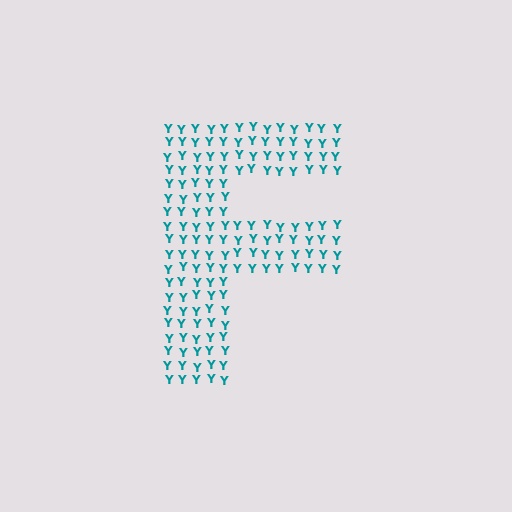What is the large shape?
The large shape is the letter F.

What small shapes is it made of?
It is made of small letter Y's.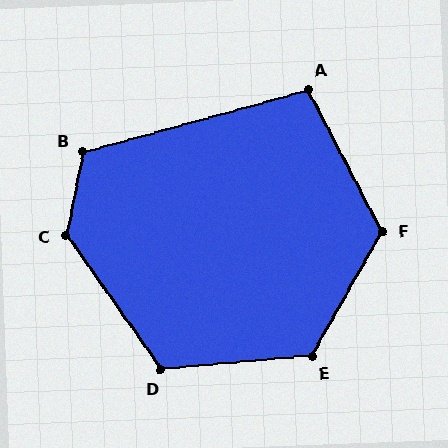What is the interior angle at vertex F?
Approximately 123 degrees (obtuse).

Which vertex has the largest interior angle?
C, at approximately 133 degrees.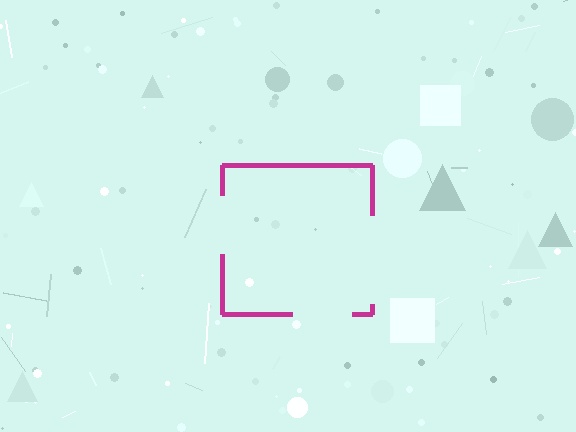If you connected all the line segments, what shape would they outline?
They would outline a square.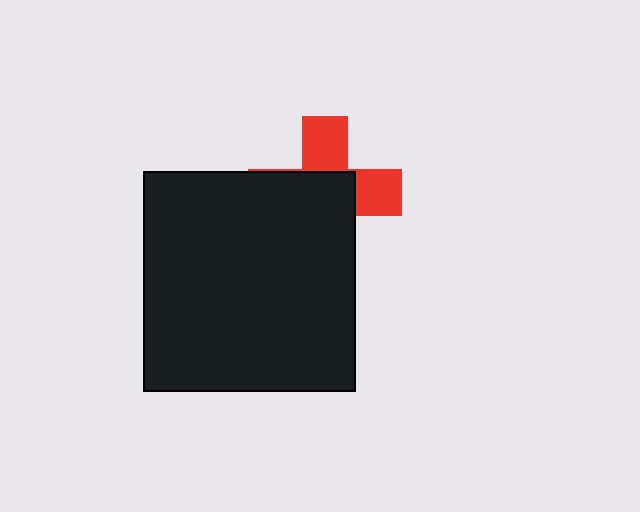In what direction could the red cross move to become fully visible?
The red cross could move toward the upper-right. That would shift it out from behind the black rectangle entirely.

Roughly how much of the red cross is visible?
A small part of it is visible (roughly 40%).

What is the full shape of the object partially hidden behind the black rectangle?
The partially hidden object is a red cross.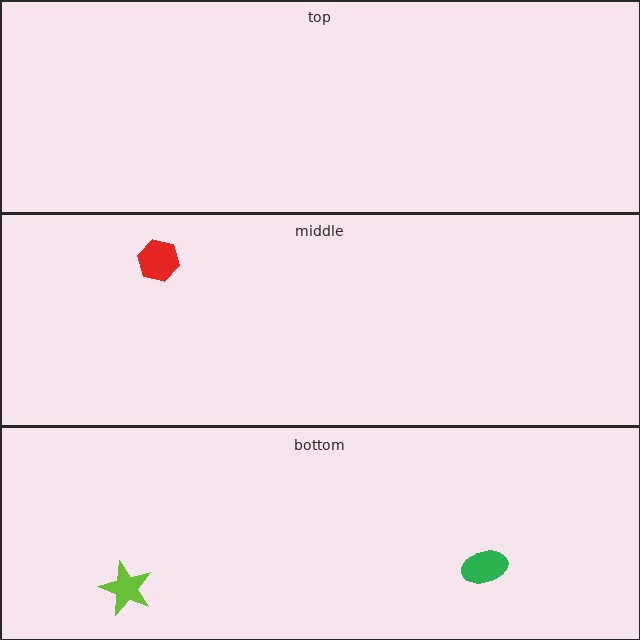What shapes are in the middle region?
The red hexagon.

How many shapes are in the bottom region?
2.